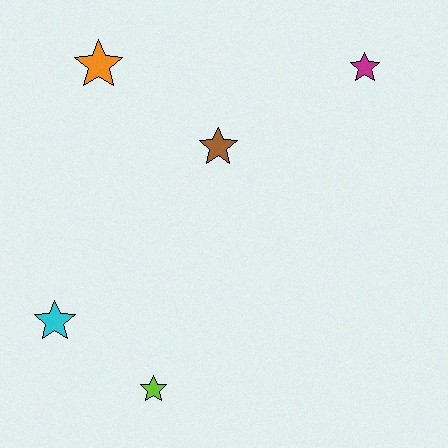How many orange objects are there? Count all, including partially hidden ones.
There is 1 orange object.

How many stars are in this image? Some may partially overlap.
There are 5 stars.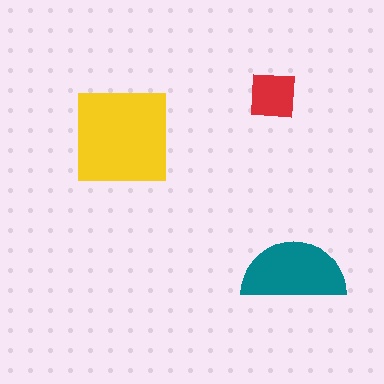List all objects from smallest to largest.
The red square, the teal semicircle, the yellow square.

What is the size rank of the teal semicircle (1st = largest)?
2nd.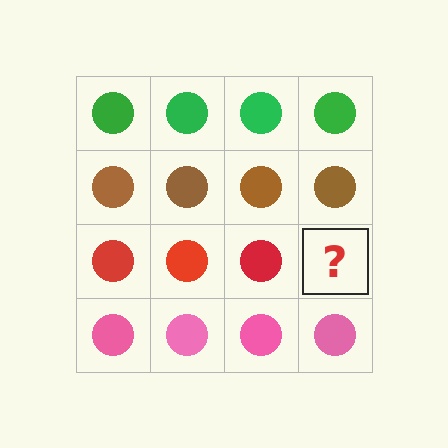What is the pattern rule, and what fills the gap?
The rule is that each row has a consistent color. The gap should be filled with a red circle.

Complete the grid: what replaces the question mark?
The question mark should be replaced with a red circle.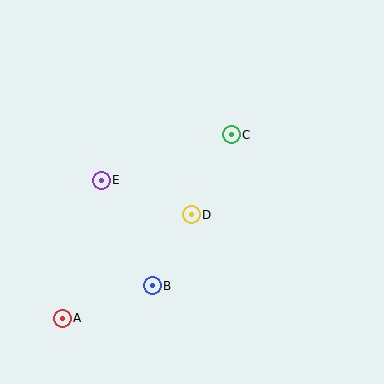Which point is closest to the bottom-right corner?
Point B is closest to the bottom-right corner.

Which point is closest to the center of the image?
Point D at (191, 215) is closest to the center.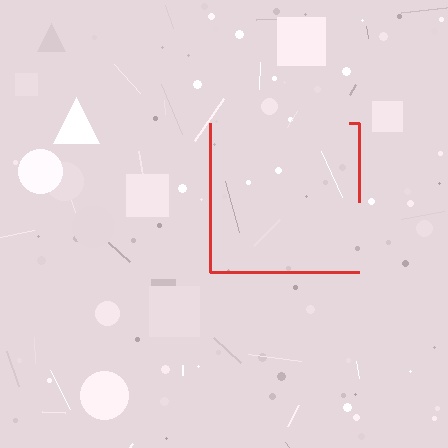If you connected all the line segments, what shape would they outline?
They would outline a square.